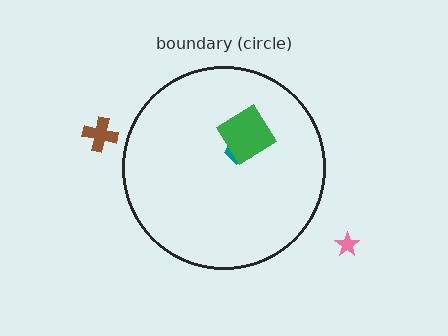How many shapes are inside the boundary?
2 inside, 2 outside.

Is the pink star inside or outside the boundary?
Outside.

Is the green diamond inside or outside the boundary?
Inside.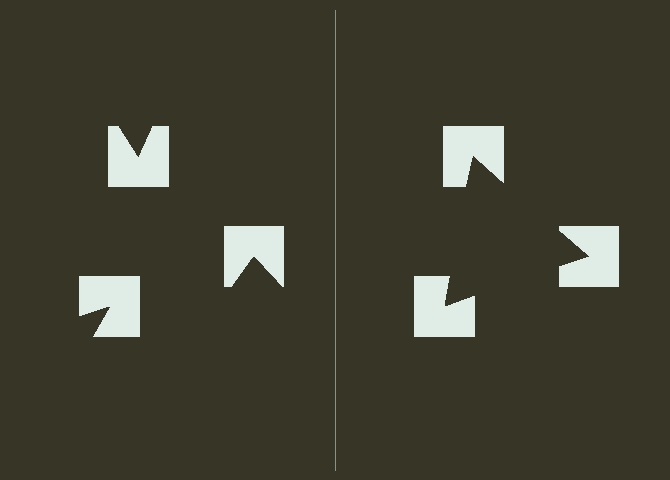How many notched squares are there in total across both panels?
6 — 3 on each side.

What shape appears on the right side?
An illusory triangle.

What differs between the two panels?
The notched squares are positioned identically on both sides; only the wedge orientations differ. On the right they align to a triangle; on the left they are misaligned.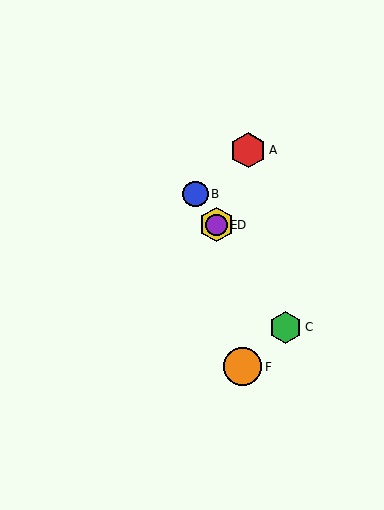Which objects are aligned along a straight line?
Objects B, C, D, E are aligned along a straight line.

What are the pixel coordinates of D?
Object D is at (216, 225).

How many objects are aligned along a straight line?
4 objects (B, C, D, E) are aligned along a straight line.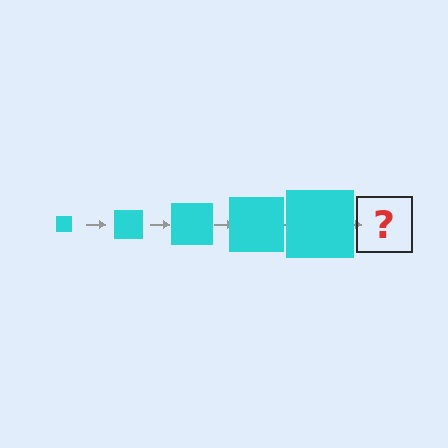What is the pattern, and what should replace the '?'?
The pattern is that the square gets progressively larger each step. The '?' should be a cyan square, larger than the previous one.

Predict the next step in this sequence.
The next step is a cyan square, larger than the previous one.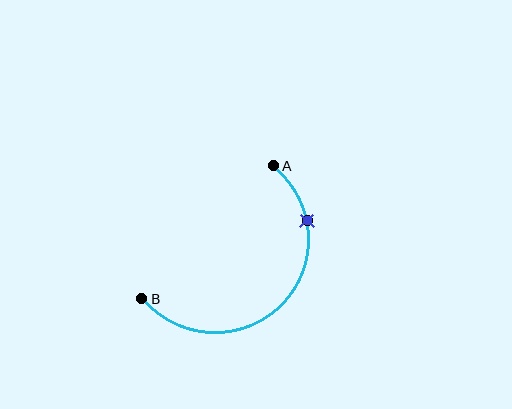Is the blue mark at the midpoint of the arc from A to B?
No. The blue mark lies on the arc but is closer to endpoint A. The arc midpoint would be at the point on the curve equidistant along the arc from both A and B.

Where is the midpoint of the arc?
The arc midpoint is the point on the curve farthest from the straight line joining A and B. It sits below and to the right of that line.